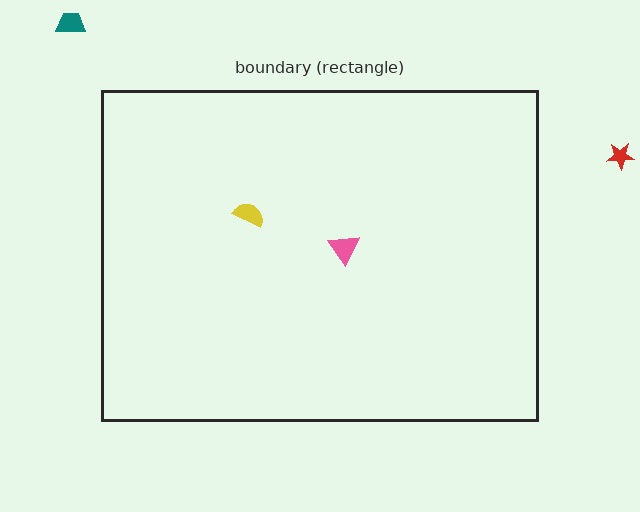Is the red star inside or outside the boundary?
Outside.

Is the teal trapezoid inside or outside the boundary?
Outside.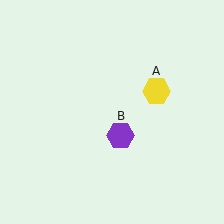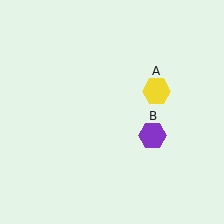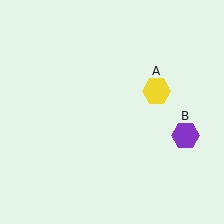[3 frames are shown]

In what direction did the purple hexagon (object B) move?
The purple hexagon (object B) moved right.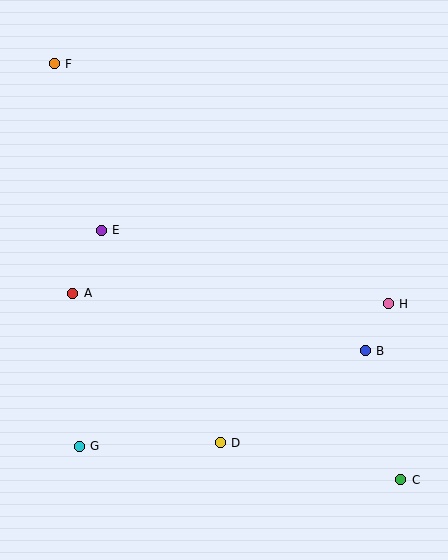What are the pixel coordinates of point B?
Point B is at (365, 351).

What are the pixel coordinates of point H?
Point H is at (388, 304).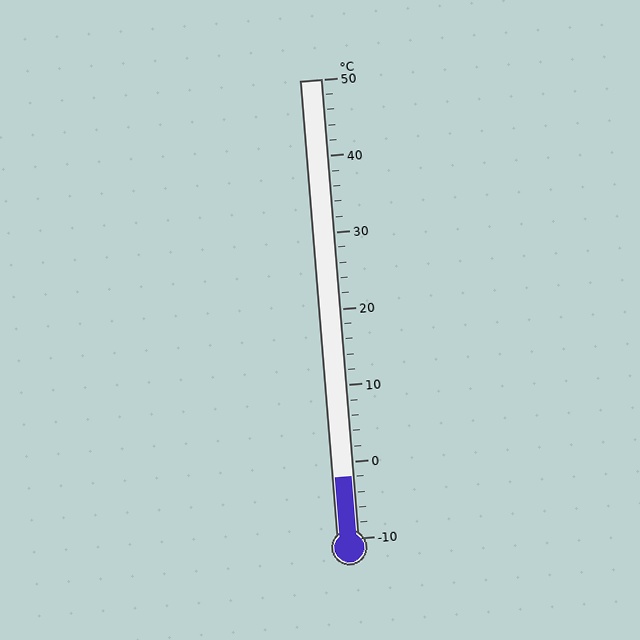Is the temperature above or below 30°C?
The temperature is below 30°C.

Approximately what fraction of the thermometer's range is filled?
The thermometer is filled to approximately 15% of its range.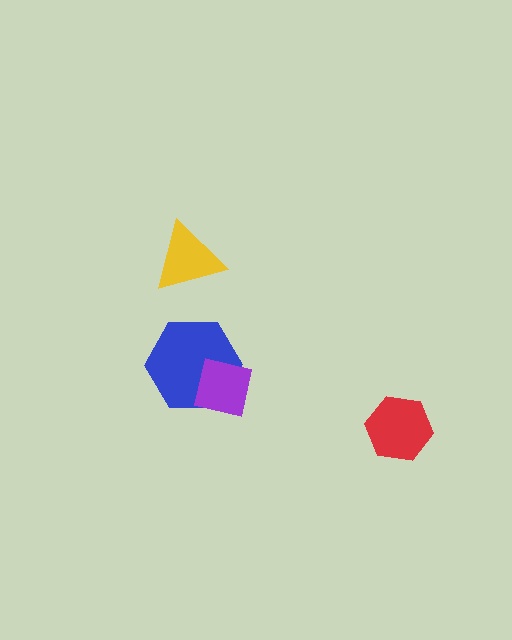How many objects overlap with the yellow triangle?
0 objects overlap with the yellow triangle.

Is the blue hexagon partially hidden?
Yes, it is partially covered by another shape.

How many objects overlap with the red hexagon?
0 objects overlap with the red hexagon.